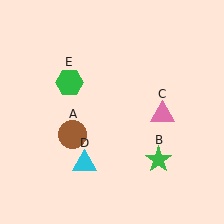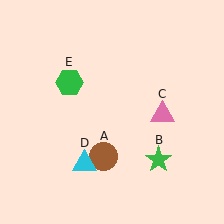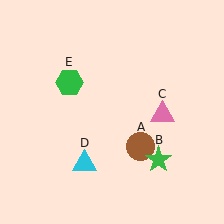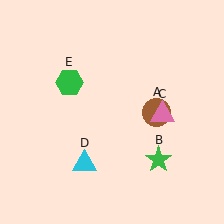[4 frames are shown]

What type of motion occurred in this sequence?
The brown circle (object A) rotated counterclockwise around the center of the scene.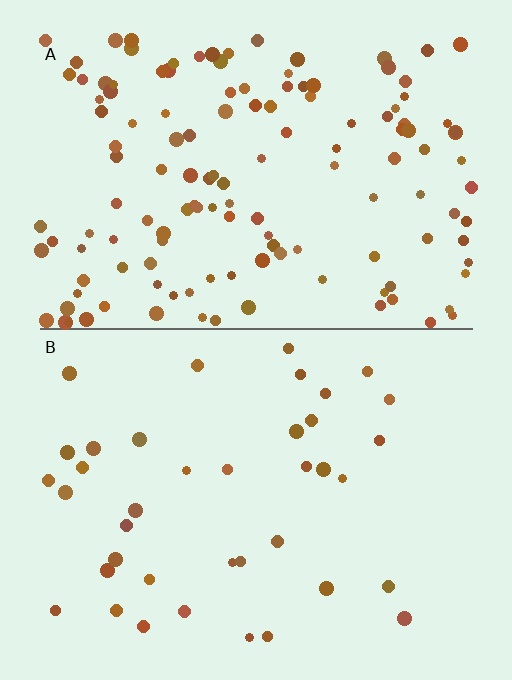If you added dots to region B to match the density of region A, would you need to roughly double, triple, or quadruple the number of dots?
Approximately quadruple.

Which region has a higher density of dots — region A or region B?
A (the top).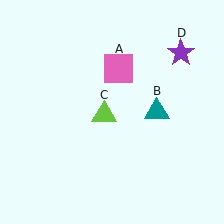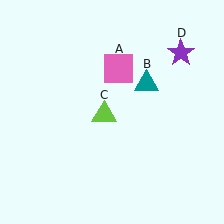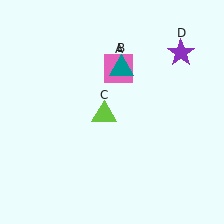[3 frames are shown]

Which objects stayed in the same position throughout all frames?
Pink square (object A) and lime triangle (object C) and purple star (object D) remained stationary.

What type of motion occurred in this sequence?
The teal triangle (object B) rotated counterclockwise around the center of the scene.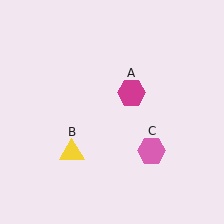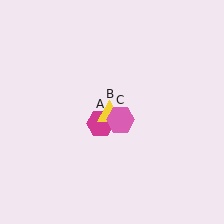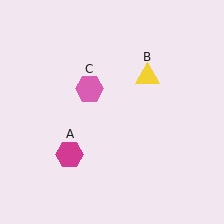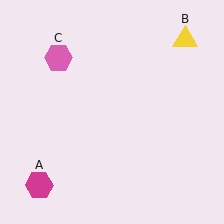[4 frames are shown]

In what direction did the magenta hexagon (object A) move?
The magenta hexagon (object A) moved down and to the left.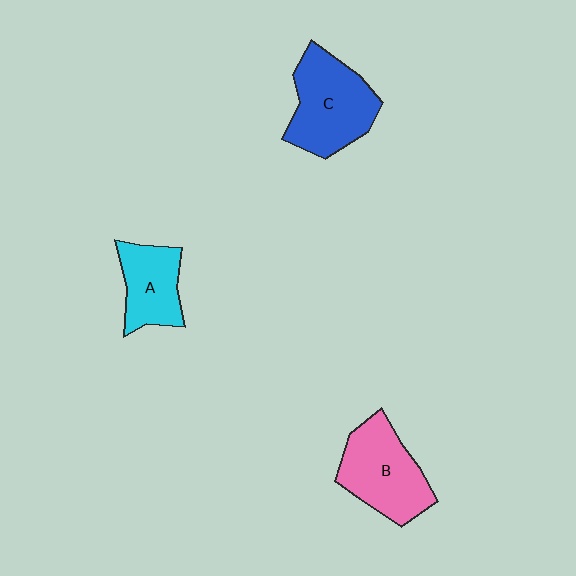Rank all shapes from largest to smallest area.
From largest to smallest: C (blue), B (pink), A (cyan).